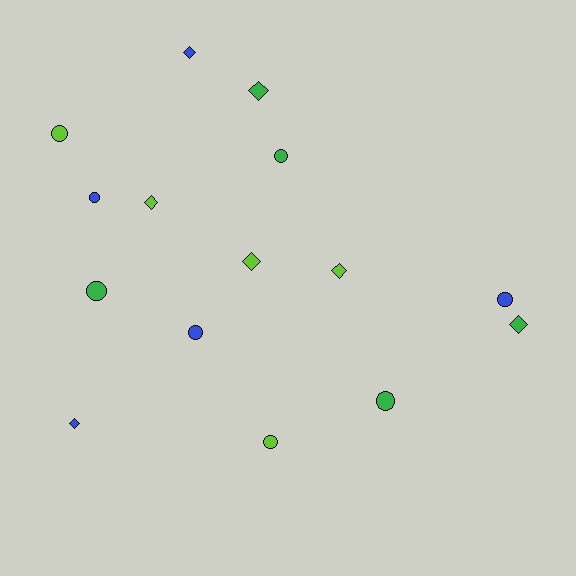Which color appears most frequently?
Blue, with 5 objects.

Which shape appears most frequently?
Circle, with 8 objects.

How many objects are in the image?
There are 15 objects.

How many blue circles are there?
There are 3 blue circles.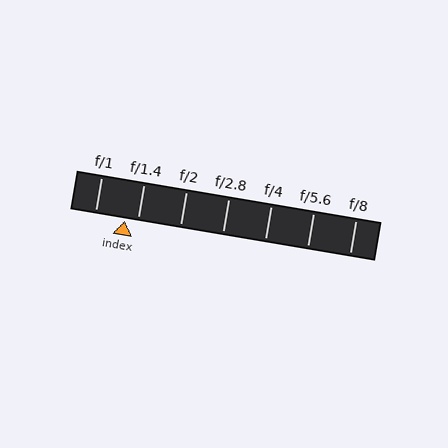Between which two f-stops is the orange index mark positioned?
The index mark is between f/1 and f/1.4.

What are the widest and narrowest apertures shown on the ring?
The widest aperture shown is f/1 and the narrowest is f/8.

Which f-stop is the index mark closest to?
The index mark is closest to f/1.4.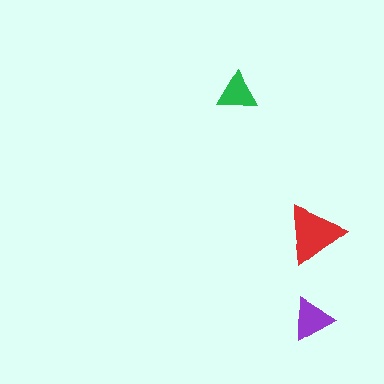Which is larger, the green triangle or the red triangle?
The red one.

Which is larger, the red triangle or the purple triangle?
The red one.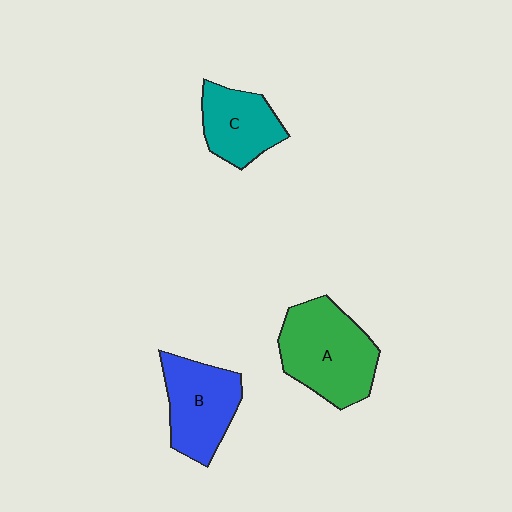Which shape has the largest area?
Shape A (green).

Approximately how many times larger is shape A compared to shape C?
Approximately 1.5 times.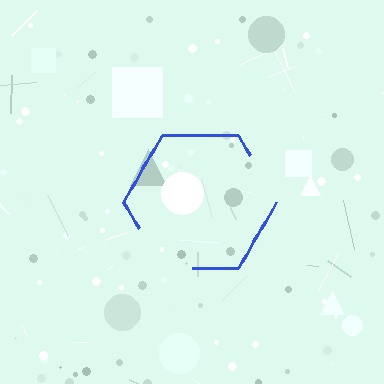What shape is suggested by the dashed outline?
The dashed outline suggests a hexagon.